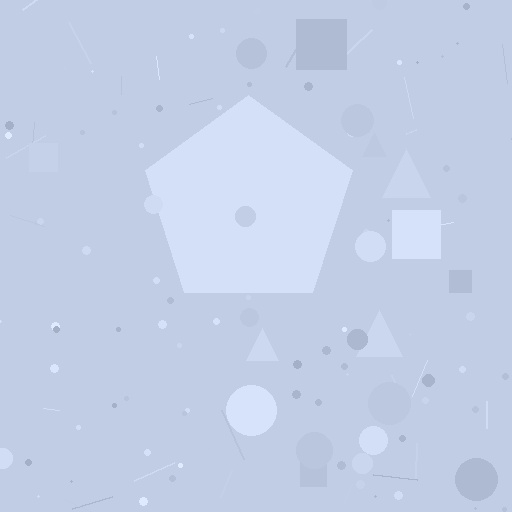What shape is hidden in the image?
A pentagon is hidden in the image.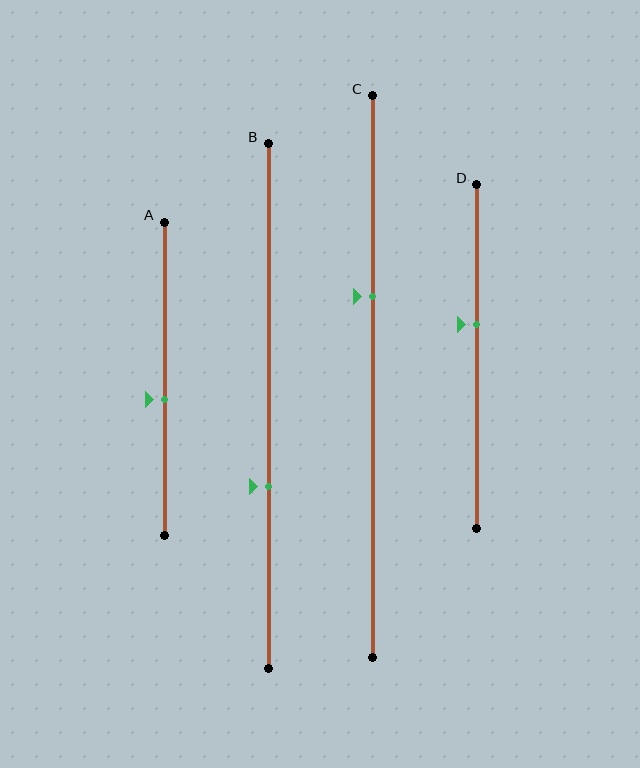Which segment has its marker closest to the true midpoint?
Segment A has its marker closest to the true midpoint.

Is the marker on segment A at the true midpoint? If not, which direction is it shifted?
No, the marker on segment A is shifted downward by about 7% of the segment length.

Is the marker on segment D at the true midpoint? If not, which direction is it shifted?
No, the marker on segment D is shifted upward by about 9% of the segment length.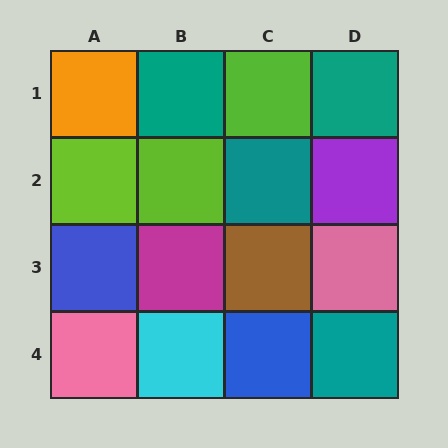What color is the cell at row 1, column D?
Teal.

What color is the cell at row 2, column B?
Lime.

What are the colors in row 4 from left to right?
Pink, cyan, blue, teal.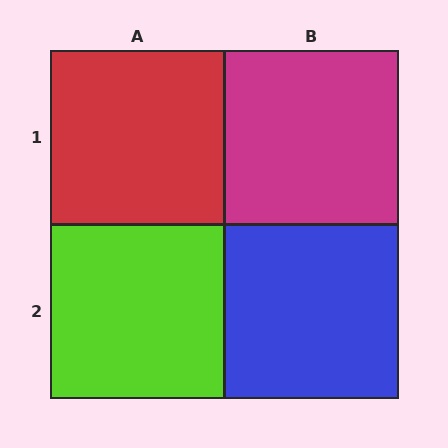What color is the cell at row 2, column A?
Lime.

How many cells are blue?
1 cell is blue.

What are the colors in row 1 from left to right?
Red, magenta.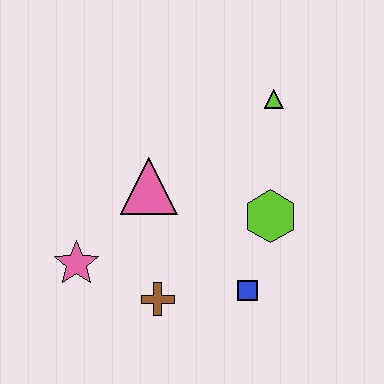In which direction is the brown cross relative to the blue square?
The brown cross is to the left of the blue square.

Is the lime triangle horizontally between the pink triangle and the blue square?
No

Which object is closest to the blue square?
The lime hexagon is closest to the blue square.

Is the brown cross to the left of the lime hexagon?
Yes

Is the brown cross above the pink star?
No